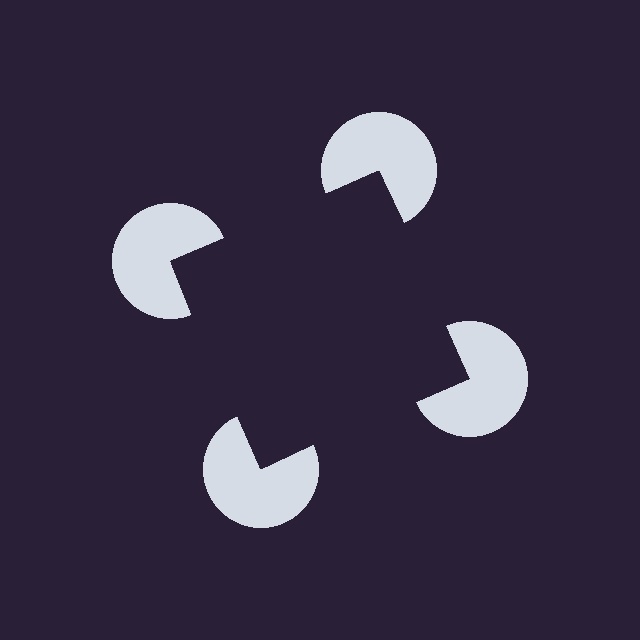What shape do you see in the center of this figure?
An illusory square — its edges are inferred from the aligned wedge cuts in the pac-man discs, not physically drawn.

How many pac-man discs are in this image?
There are 4 — one at each vertex of the illusory square.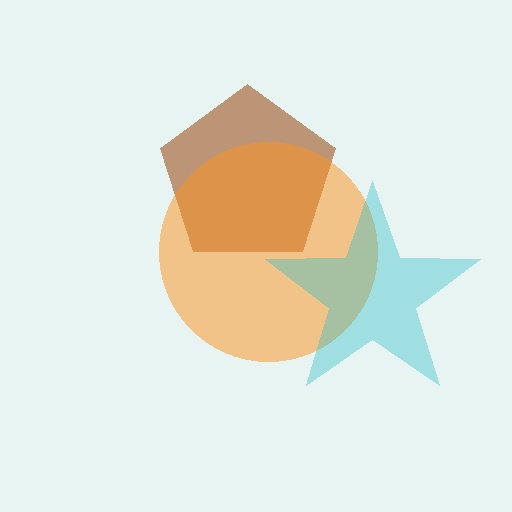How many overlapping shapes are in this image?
There are 3 overlapping shapes in the image.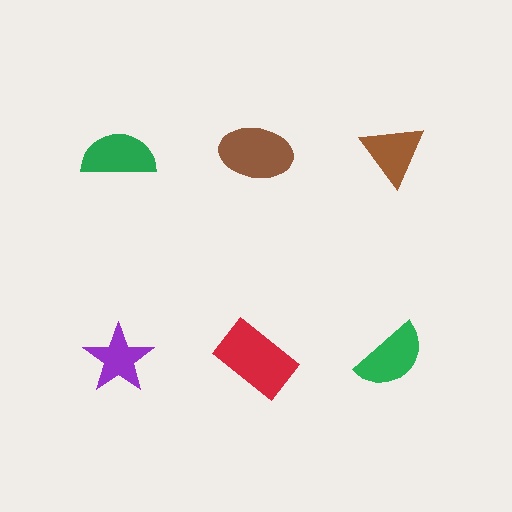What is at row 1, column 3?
A brown triangle.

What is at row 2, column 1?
A purple star.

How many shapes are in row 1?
3 shapes.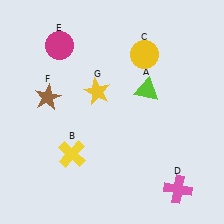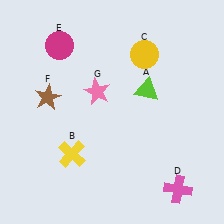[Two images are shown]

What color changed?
The star (G) changed from yellow in Image 1 to pink in Image 2.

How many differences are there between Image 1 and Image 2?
There is 1 difference between the two images.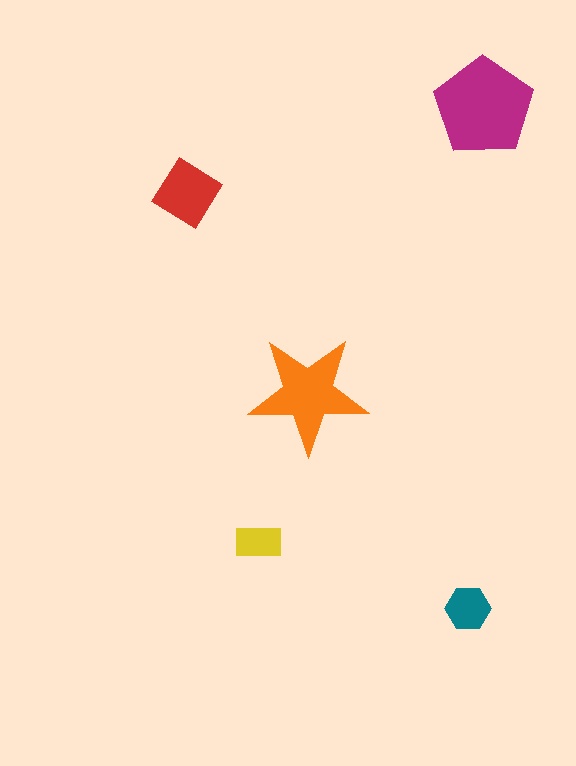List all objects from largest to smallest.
The magenta pentagon, the orange star, the red diamond, the teal hexagon, the yellow rectangle.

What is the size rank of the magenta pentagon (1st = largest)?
1st.